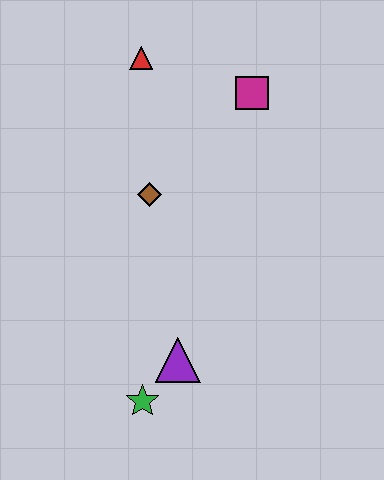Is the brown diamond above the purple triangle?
Yes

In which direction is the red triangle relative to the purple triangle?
The red triangle is above the purple triangle.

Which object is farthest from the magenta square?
The green star is farthest from the magenta square.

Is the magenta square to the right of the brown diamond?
Yes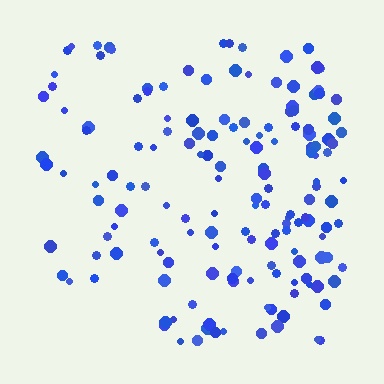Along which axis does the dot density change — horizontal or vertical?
Horizontal.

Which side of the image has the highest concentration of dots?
The right.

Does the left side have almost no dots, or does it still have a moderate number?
Still a moderate number, just noticeably fewer than the right.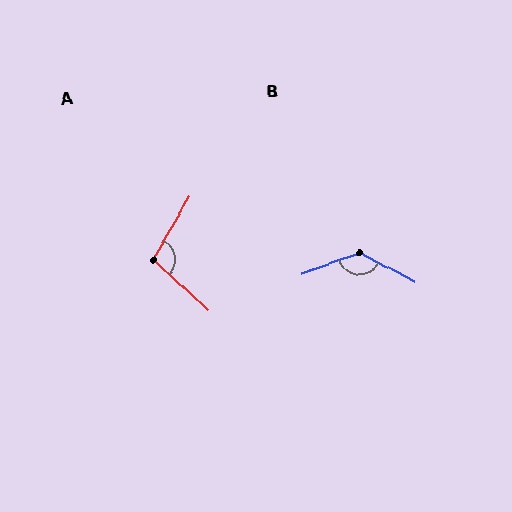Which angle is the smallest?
A, at approximately 103 degrees.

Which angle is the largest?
B, at approximately 132 degrees.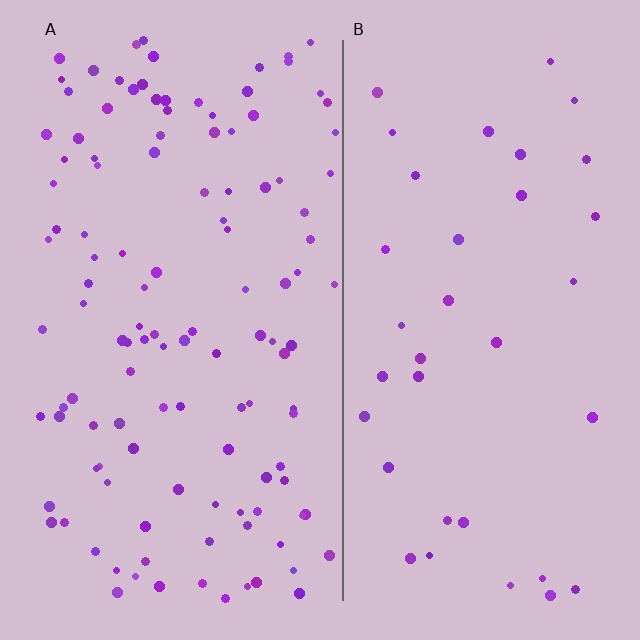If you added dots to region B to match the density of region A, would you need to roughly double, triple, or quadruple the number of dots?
Approximately triple.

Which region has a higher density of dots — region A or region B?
A (the left).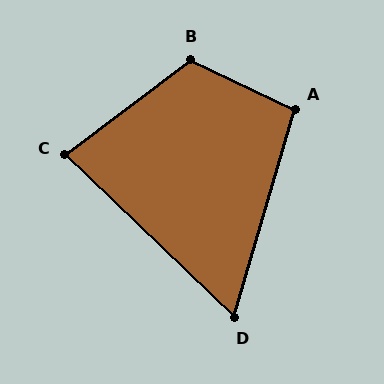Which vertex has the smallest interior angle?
D, at approximately 63 degrees.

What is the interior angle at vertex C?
Approximately 81 degrees (acute).